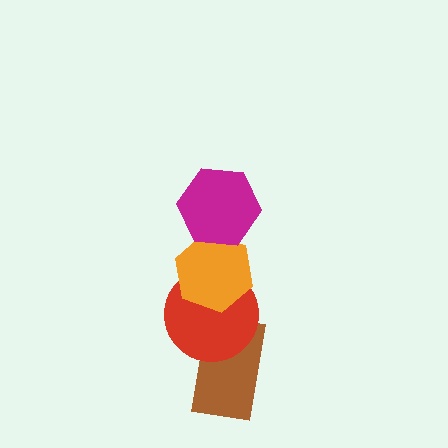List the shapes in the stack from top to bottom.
From top to bottom: the magenta hexagon, the orange hexagon, the red circle, the brown rectangle.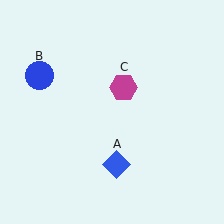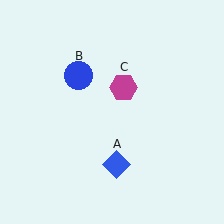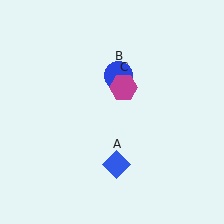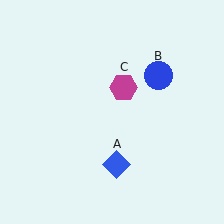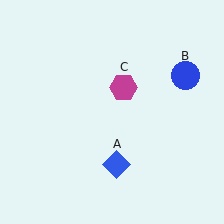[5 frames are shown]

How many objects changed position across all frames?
1 object changed position: blue circle (object B).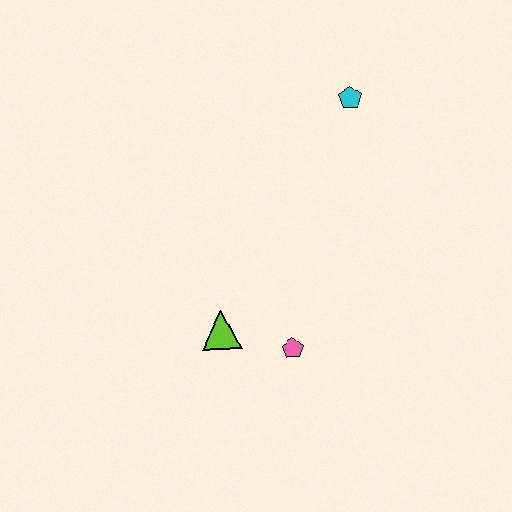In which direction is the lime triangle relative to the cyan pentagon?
The lime triangle is below the cyan pentagon.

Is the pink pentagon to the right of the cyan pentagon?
No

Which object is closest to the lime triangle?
The pink pentagon is closest to the lime triangle.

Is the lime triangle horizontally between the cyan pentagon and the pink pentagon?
No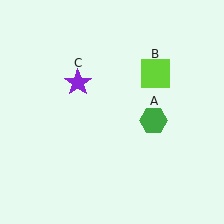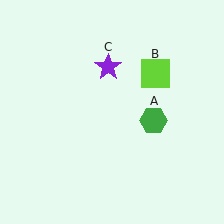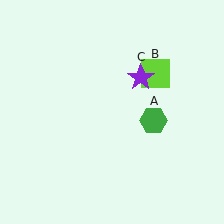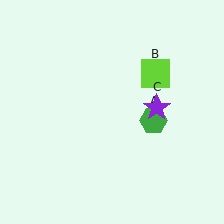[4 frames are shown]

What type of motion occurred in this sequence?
The purple star (object C) rotated clockwise around the center of the scene.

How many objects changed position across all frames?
1 object changed position: purple star (object C).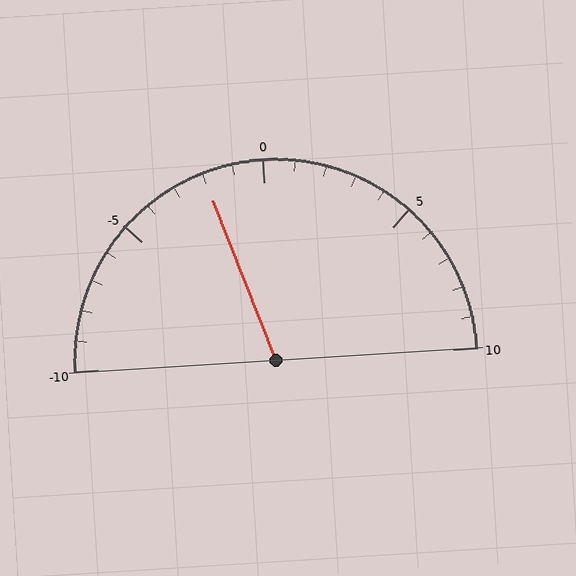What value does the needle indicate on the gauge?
The needle indicates approximately -2.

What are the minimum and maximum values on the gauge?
The gauge ranges from -10 to 10.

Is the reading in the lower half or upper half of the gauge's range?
The reading is in the lower half of the range (-10 to 10).